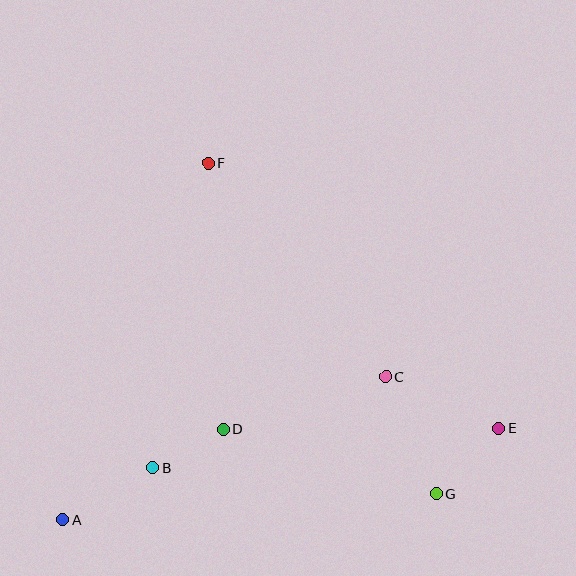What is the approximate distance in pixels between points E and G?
The distance between E and G is approximately 91 pixels.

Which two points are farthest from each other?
Points A and E are farthest from each other.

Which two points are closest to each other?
Points B and D are closest to each other.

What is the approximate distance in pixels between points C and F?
The distance between C and F is approximately 278 pixels.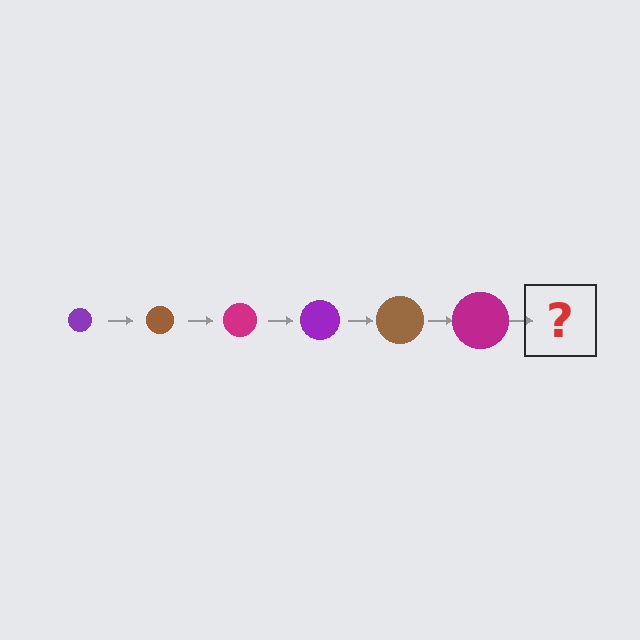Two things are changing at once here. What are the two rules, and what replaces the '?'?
The two rules are that the circle grows larger each step and the color cycles through purple, brown, and magenta. The '?' should be a purple circle, larger than the previous one.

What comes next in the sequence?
The next element should be a purple circle, larger than the previous one.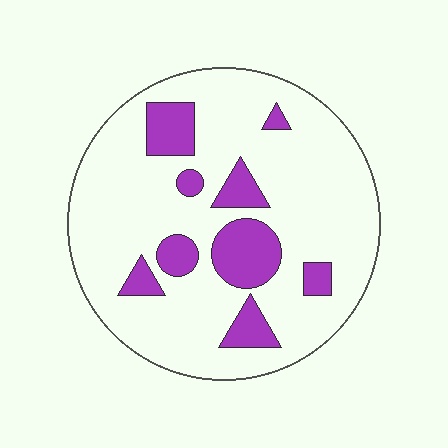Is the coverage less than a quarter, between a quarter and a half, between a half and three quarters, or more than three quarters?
Less than a quarter.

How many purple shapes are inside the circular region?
9.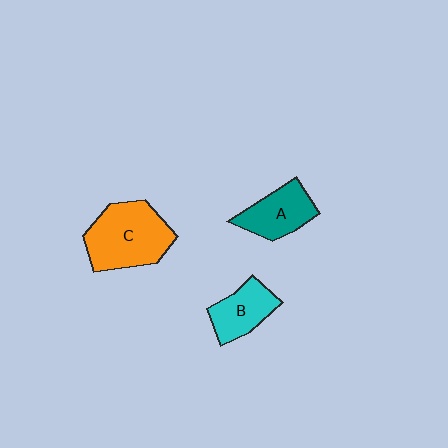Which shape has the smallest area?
Shape B (cyan).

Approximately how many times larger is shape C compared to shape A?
Approximately 1.6 times.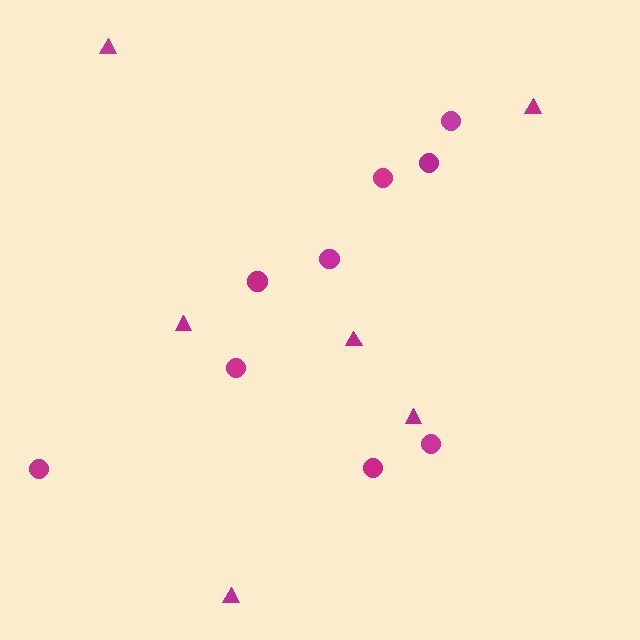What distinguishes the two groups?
There are 2 groups: one group of triangles (6) and one group of circles (9).